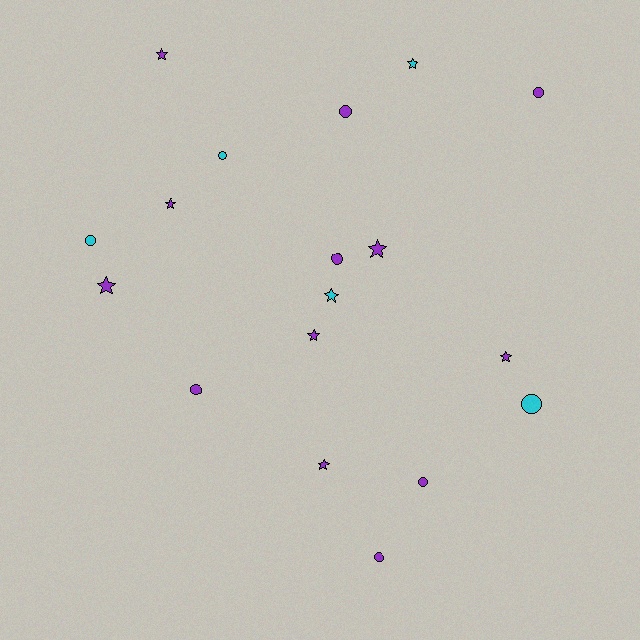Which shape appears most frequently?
Circle, with 9 objects.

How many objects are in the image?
There are 18 objects.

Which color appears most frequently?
Purple, with 13 objects.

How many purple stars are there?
There are 7 purple stars.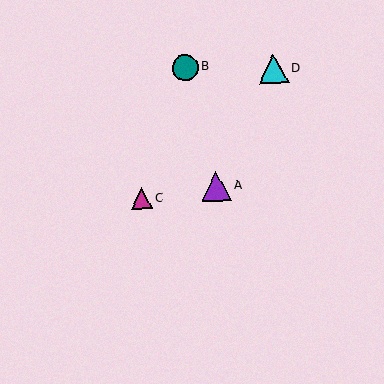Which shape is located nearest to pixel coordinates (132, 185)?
The magenta triangle (labeled C) at (141, 199) is nearest to that location.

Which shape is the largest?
The purple triangle (labeled A) is the largest.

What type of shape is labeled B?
Shape B is a teal circle.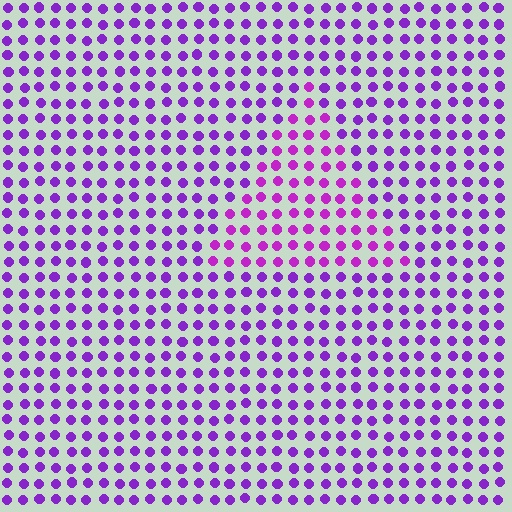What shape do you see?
I see a triangle.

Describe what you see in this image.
The image is filled with small purple elements in a uniform arrangement. A triangle-shaped region is visible where the elements are tinted to a slightly different hue, forming a subtle color boundary.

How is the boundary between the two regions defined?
The boundary is defined purely by a slight shift in hue (about 22 degrees). Spacing, size, and orientation are identical on both sides.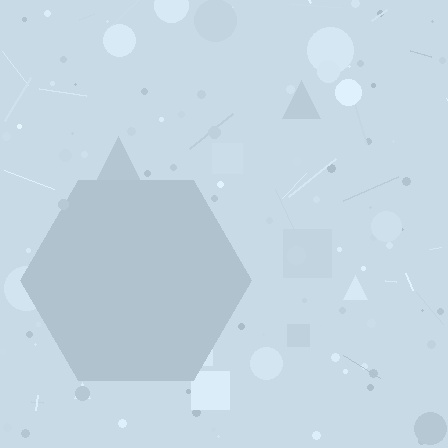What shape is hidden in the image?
A hexagon is hidden in the image.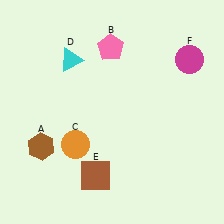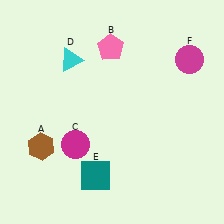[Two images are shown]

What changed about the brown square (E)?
In Image 1, E is brown. In Image 2, it changed to teal.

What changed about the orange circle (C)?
In Image 1, C is orange. In Image 2, it changed to magenta.